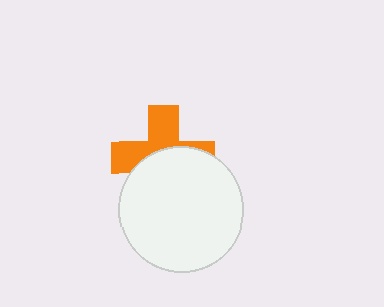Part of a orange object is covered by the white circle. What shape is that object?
It is a cross.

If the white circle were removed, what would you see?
You would see the complete orange cross.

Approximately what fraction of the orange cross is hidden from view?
Roughly 53% of the orange cross is hidden behind the white circle.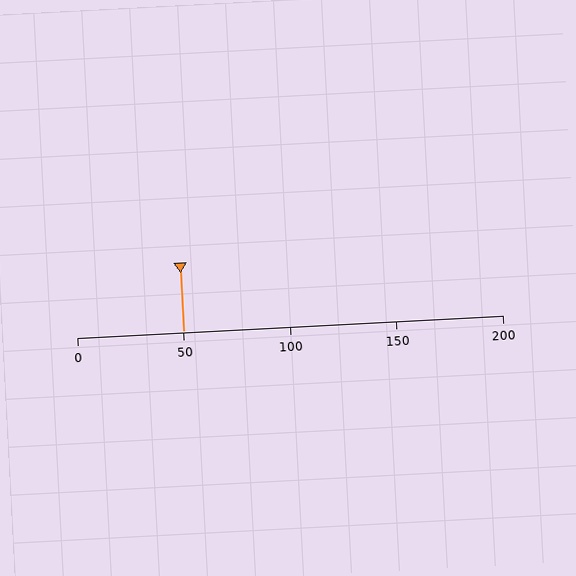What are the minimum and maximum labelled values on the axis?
The axis runs from 0 to 200.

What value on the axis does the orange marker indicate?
The marker indicates approximately 50.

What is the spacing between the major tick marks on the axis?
The major ticks are spaced 50 apart.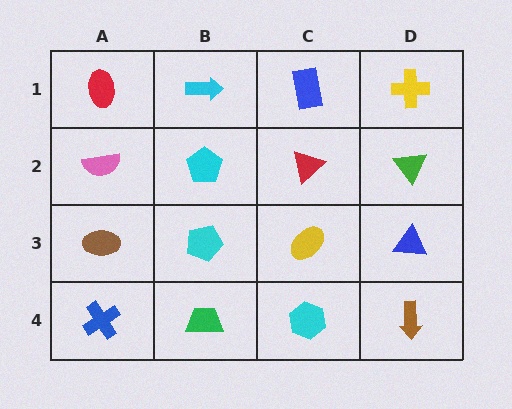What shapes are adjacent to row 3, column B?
A cyan pentagon (row 2, column B), a green trapezoid (row 4, column B), a brown ellipse (row 3, column A), a yellow ellipse (row 3, column C).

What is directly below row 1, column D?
A green triangle.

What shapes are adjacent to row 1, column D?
A green triangle (row 2, column D), a blue rectangle (row 1, column C).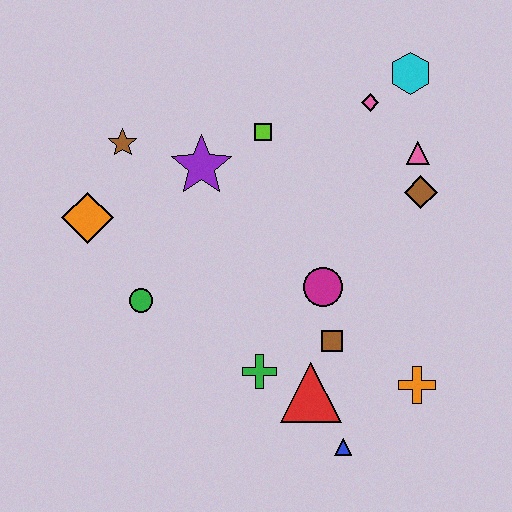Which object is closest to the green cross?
The red triangle is closest to the green cross.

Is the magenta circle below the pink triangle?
Yes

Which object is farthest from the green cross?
The cyan hexagon is farthest from the green cross.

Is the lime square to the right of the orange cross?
No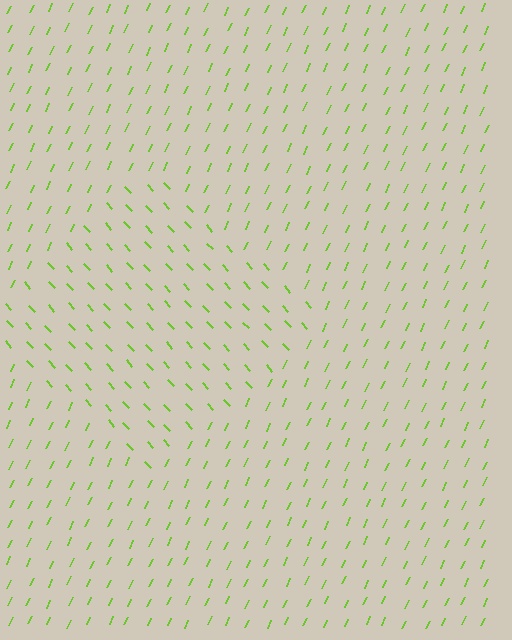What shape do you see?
I see a diamond.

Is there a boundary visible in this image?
Yes, there is a texture boundary formed by a change in line orientation.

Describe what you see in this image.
The image is filled with small lime line segments. A diamond region in the image has lines oriented differently from the surrounding lines, creating a visible texture boundary.